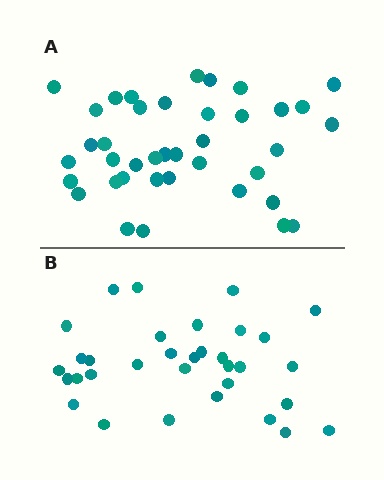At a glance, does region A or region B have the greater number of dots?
Region A (the top region) has more dots.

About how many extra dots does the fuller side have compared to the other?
Region A has about 6 more dots than region B.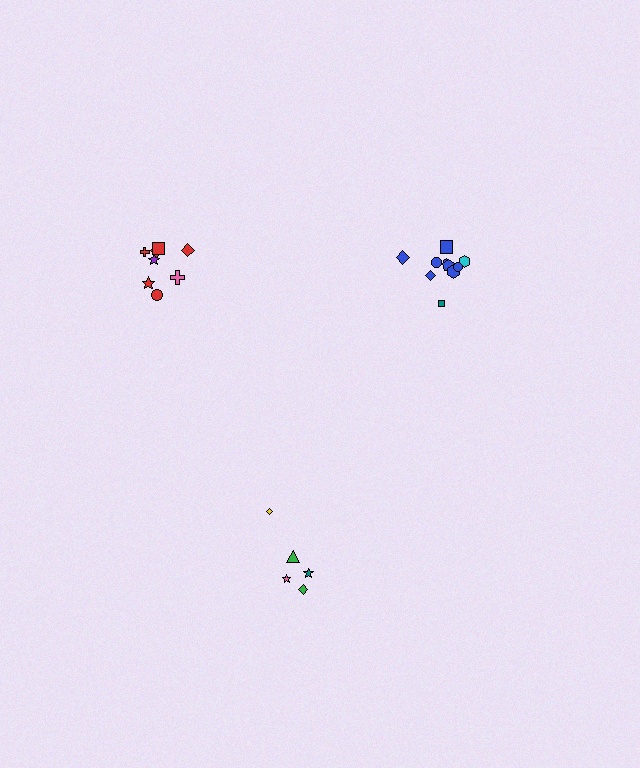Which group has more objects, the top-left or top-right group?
The top-right group.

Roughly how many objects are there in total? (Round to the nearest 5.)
Roughly 25 objects in total.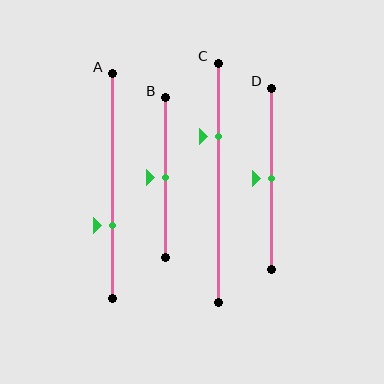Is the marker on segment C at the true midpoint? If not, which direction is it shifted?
No, the marker on segment C is shifted upward by about 19% of the segment length.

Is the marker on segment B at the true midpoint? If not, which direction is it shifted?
Yes, the marker on segment B is at the true midpoint.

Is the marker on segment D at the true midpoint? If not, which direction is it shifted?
Yes, the marker on segment D is at the true midpoint.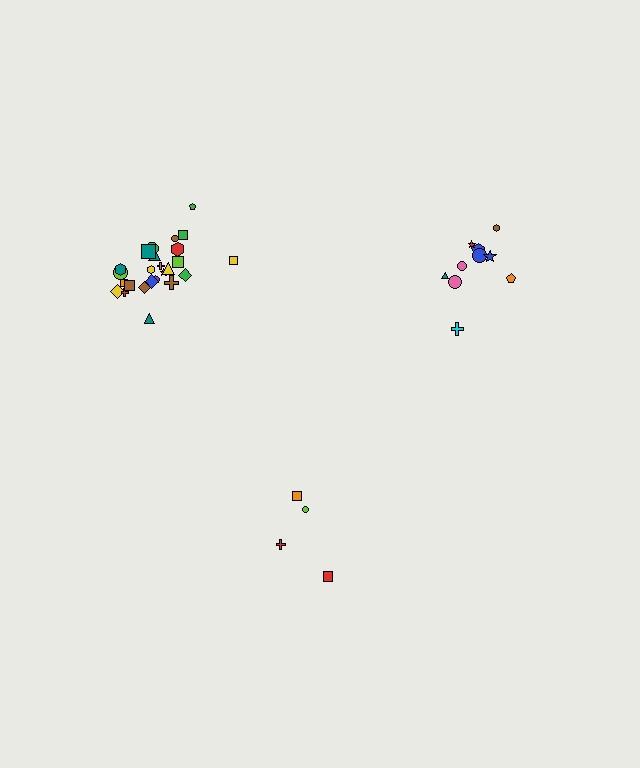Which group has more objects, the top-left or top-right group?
The top-left group.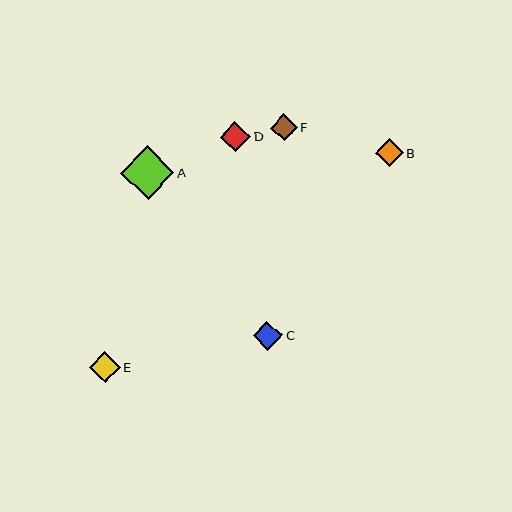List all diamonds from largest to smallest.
From largest to smallest: A, E, D, C, B, F.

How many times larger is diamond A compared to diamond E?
Diamond A is approximately 1.7 times the size of diamond E.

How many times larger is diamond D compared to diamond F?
Diamond D is approximately 1.1 times the size of diamond F.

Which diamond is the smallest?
Diamond F is the smallest with a size of approximately 27 pixels.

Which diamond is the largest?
Diamond A is the largest with a size of approximately 54 pixels.